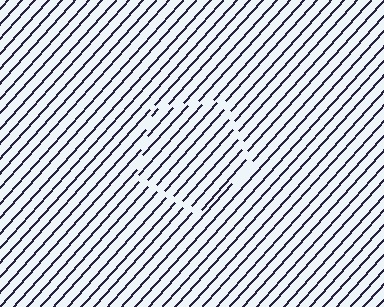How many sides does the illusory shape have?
5 sides — the line-ends trace a pentagon.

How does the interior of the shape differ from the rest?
The interior of the shape contains the same grating, shifted by half a period — the contour is defined by the phase discontinuity where line-ends from the inner and outer gratings abut.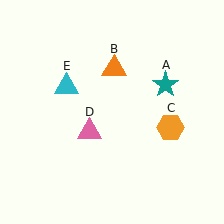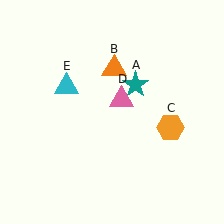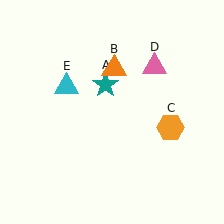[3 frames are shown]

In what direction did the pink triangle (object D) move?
The pink triangle (object D) moved up and to the right.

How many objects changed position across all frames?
2 objects changed position: teal star (object A), pink triangle (object D).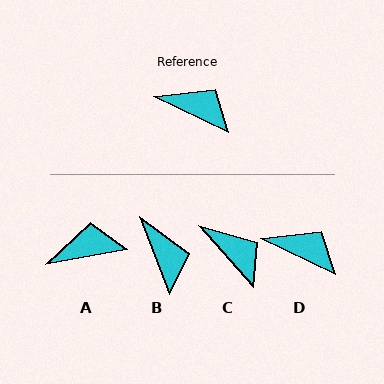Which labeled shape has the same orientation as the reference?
D.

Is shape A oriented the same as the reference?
No, it is off by about 36 degrees.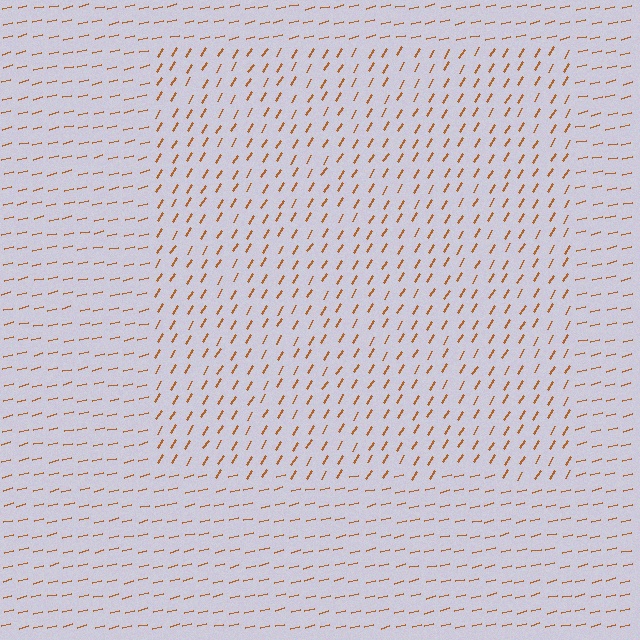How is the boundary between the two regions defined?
The boundary is defined purely by a change in line orientation (approximately 45 degrees difference). All lines are the same color and thickness.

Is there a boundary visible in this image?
Yes, there is a texture boundary formed by a change in line orientation.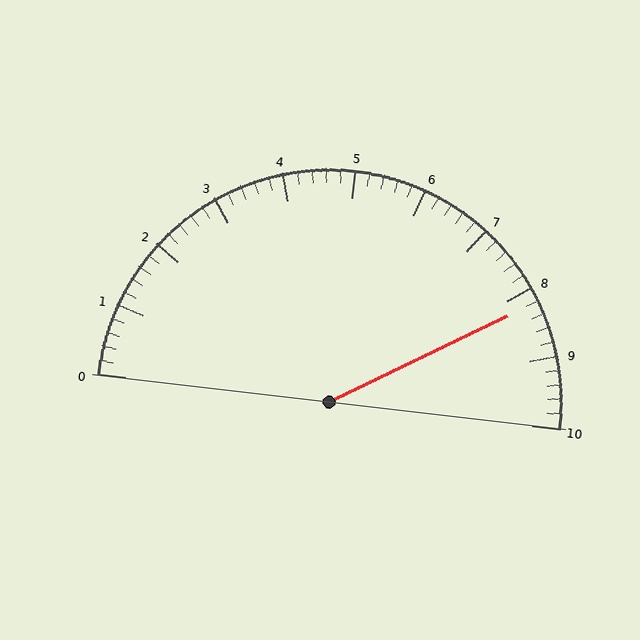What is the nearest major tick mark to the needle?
The nearest major tick mark is 8.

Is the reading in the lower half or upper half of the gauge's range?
The reading is in the upper half of the range (0 to 10).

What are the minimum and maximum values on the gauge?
The gauge ranges from 0 to 10.